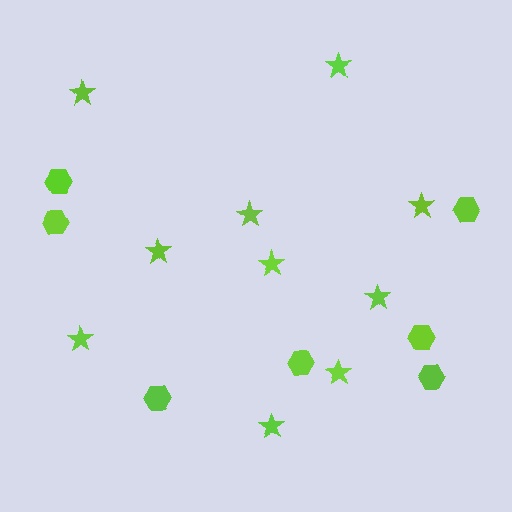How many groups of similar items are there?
There are 2 groups: one group of stars (10) and one group of hexagons (7).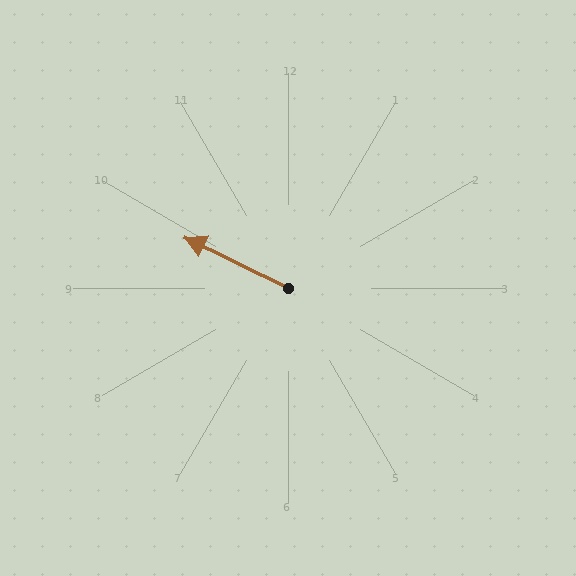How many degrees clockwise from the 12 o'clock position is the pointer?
Approximately 296 degrees.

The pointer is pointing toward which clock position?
Roughly 10 o'clock.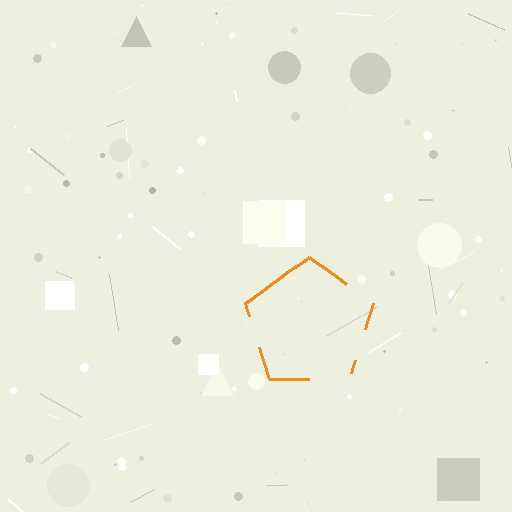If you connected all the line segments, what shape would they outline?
They would outline a pentagon.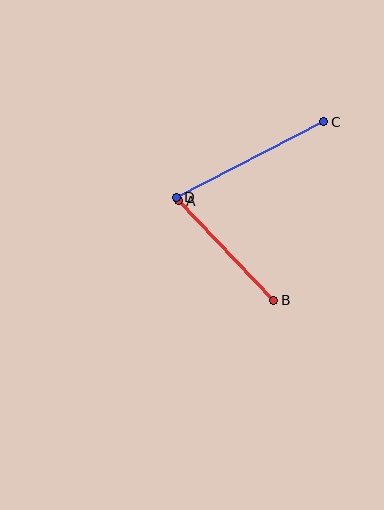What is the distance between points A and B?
The distance is approximately 137 pixels.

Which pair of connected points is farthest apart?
Points C and D are farthest apart.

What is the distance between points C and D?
The distance is approximately 165 pixels.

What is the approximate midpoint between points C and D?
The midpoint is at approximately (250, 160) pixels.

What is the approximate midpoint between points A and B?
The midpoint is at approximately (226, 251) pixels.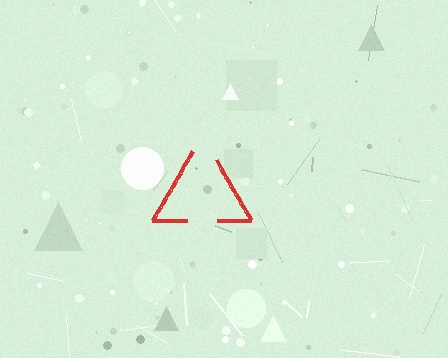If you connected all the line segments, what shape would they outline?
They would outline a triangle.